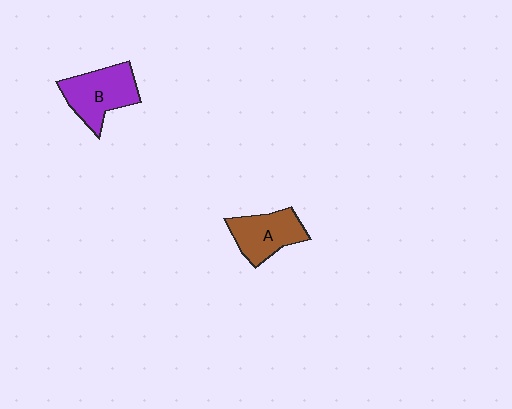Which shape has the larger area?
Shape B (purple).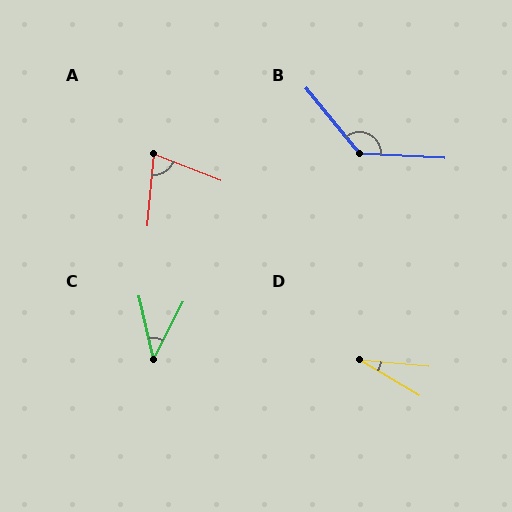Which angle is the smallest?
D, at approximately 26 degrees.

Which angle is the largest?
B, at approximately 132 degrees.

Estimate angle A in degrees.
Approximately 73 degrees.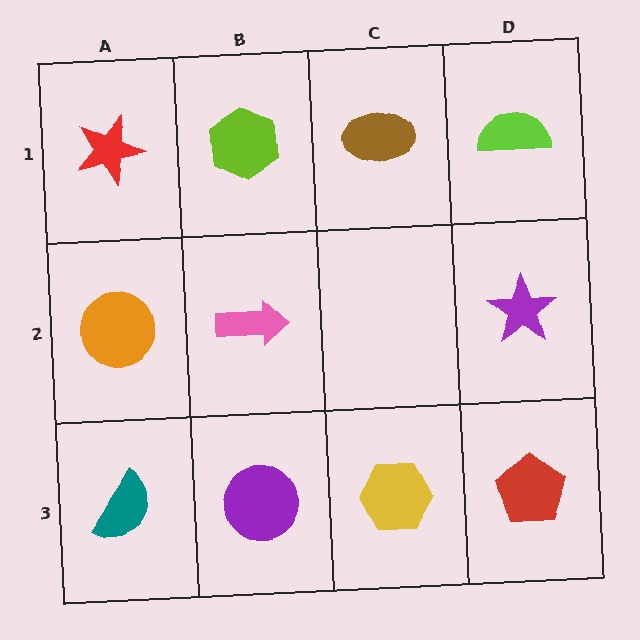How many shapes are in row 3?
4 shapes.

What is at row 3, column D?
A red pentagon.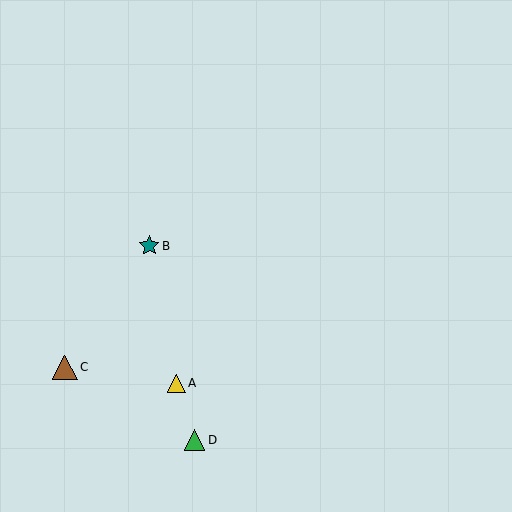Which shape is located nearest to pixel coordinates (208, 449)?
The green triangle (labeled D) at (195, 440) is nearest to that location.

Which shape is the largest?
The brown triangle (labeled C) is the largest.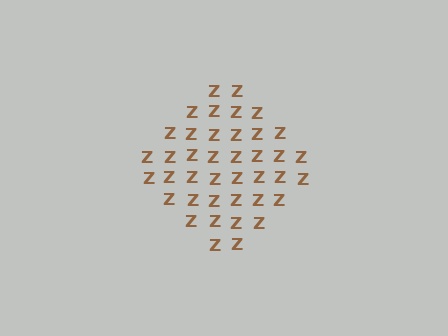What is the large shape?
The large shape is a diamond.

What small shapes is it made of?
It is made of small letter Z's.